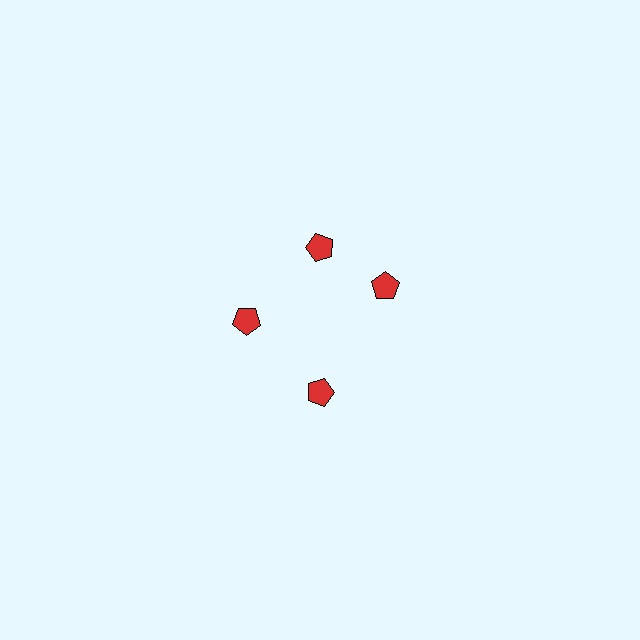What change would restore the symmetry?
The symmetry would be restored by rotating it back into even spacing with its neighbors so that all 4 pentagons sit at equal angles and equal distance from the center.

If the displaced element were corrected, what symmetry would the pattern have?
It would have 4-fold rotational symmetry — the pattern would map onto itself every 90 degrees.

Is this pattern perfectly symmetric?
No. The 4 red pentagons are arranged in a ring, but one element near the 3 o'clock position is rotated out of alignment along the ring, breaking the 4-fold rotational symmetry.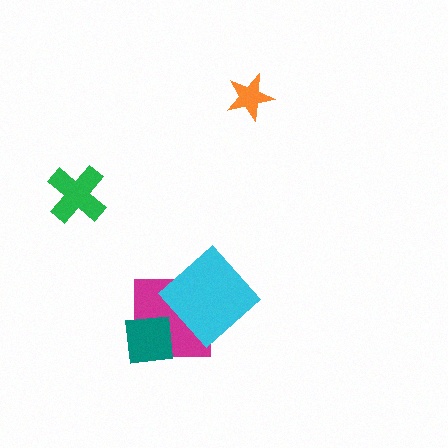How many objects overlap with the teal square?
1 object overlaps with the teal square.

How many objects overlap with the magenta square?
2 objects overlap with the magenta square.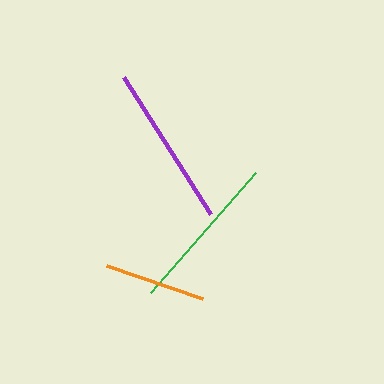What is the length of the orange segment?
The orange segment is approximately 101 pixels long.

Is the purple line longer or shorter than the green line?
The purple line is longer than the green line.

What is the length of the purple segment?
The purple segment is approximately 162 pixels long.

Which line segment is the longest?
The purple line is the longest at approximately 162 pixels.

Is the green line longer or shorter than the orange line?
The green line is longer than the orange line.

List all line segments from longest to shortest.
From longest to shortest: purple, green, orange.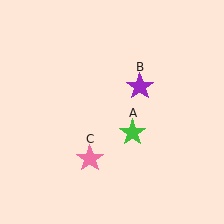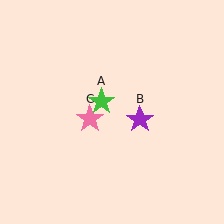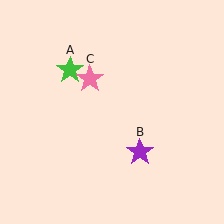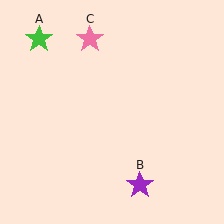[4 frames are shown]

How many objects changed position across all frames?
3 objects changed position: green star (object A), purple star (object B), pink star (object C).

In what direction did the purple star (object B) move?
The purple star (object B) moved down.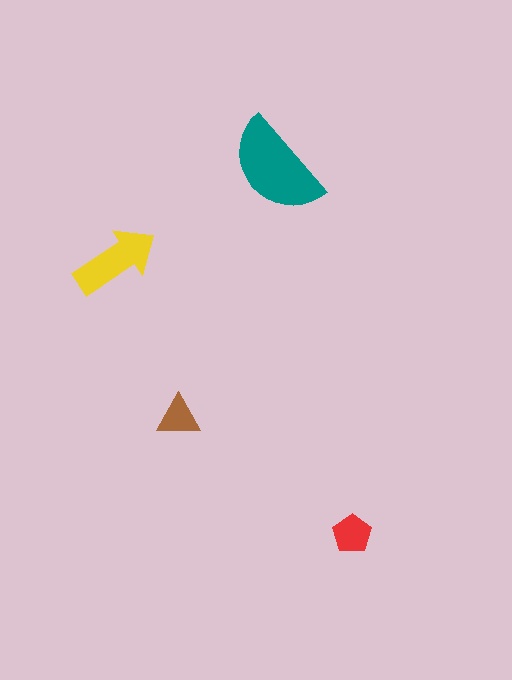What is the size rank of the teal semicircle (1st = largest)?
1st.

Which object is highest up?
The teal semicircle is topmost.